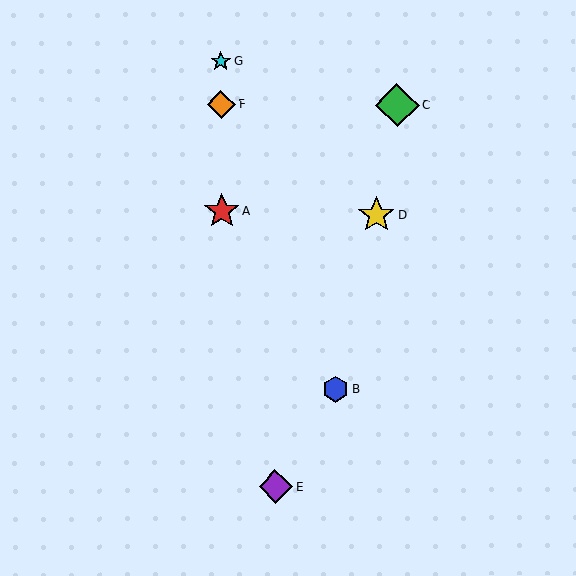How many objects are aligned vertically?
3 objects (A, F, G) are aligned vertically.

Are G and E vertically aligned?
No, G is at x≈221 and E is at x≈276.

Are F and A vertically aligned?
Yes, both are at x≈221.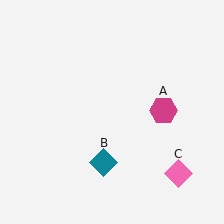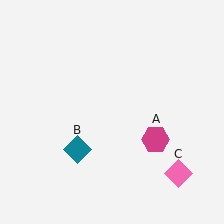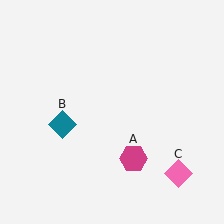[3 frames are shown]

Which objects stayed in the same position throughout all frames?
Pink diamond (object C) remained stationary.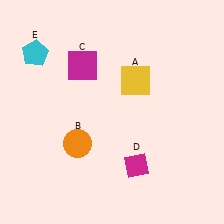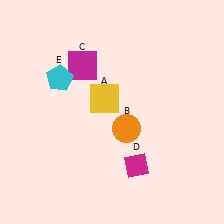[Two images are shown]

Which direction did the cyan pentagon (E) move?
The cyan pentagon (E) moved down.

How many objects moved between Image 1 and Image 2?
3 objects moved between the two images.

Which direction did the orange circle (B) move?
The orange circle (B) moved right.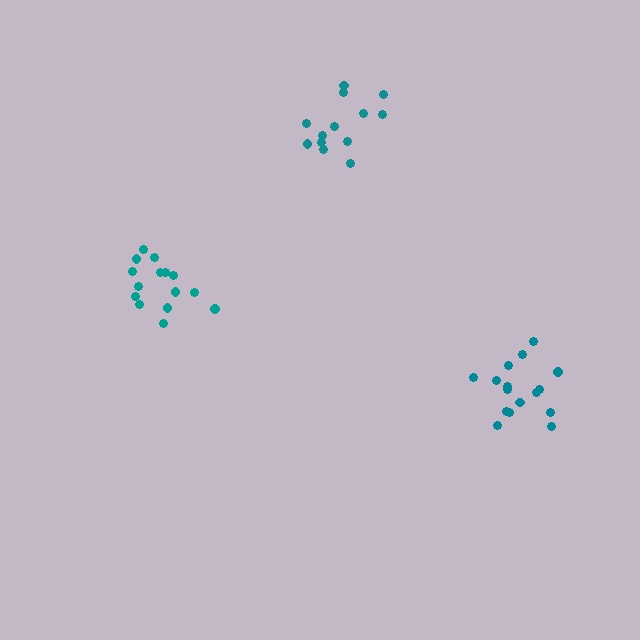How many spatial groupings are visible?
There are 3 spatial groupings.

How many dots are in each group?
Group 1: 15 dots, Group 2: 16 dots, Group 3: 13 dots (44 total).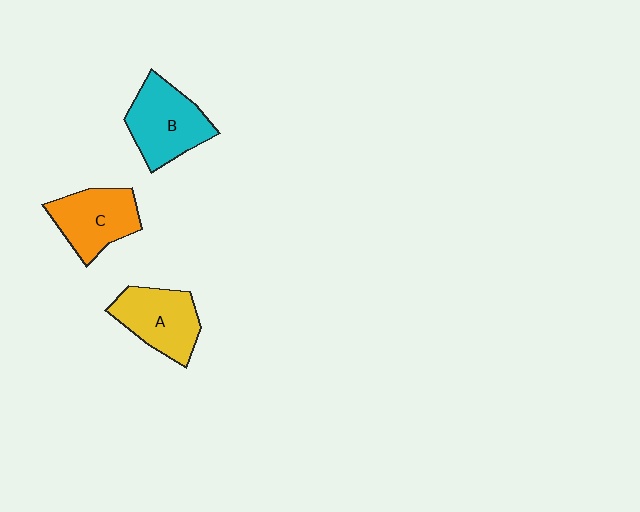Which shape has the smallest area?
Shape C (orange).